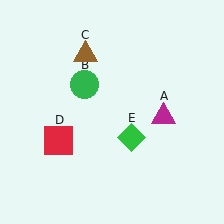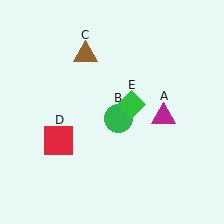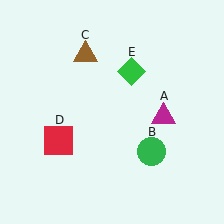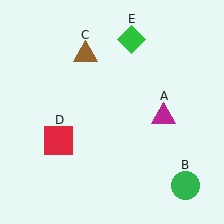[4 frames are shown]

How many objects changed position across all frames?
2 objects changed position: green circle (object B), green diamond (object E).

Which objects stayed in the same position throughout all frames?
Magenta triangle (object A) and brown triangle (object C) and red square (object D) remained stationary.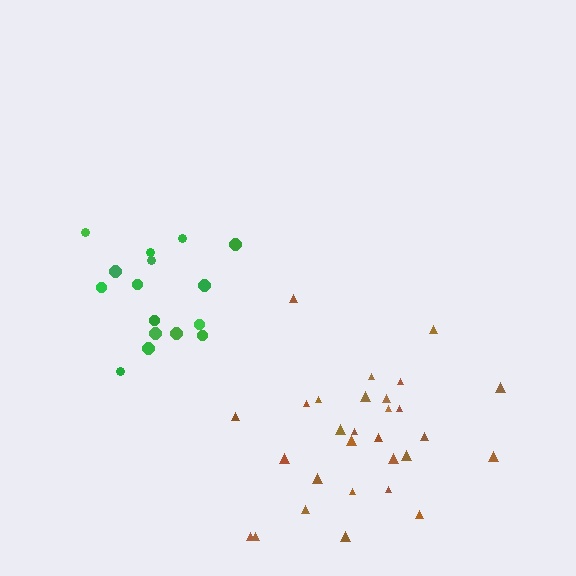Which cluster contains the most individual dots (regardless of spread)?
Brown (29).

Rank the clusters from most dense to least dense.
green, brown.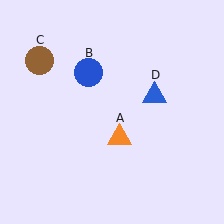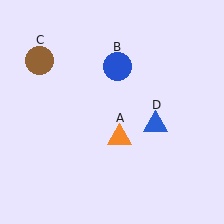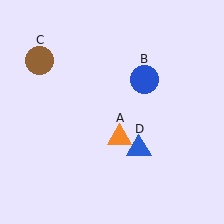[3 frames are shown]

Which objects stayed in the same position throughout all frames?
Orange triangle (object A) and brown circle (object C) remained stationary.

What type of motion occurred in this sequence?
The blue circle (object B), blue triangle (object D) rotated clockwise around the center of the scene.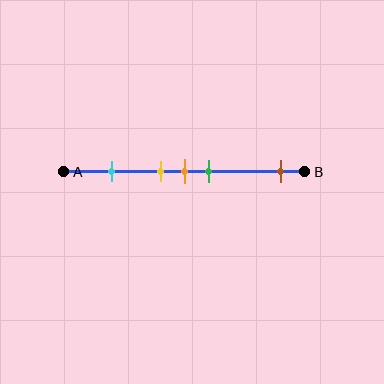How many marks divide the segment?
There are 5 marks dividing the segment.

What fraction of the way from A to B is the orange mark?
The orange mark is approximately 50% (0.5) of the way from A to B.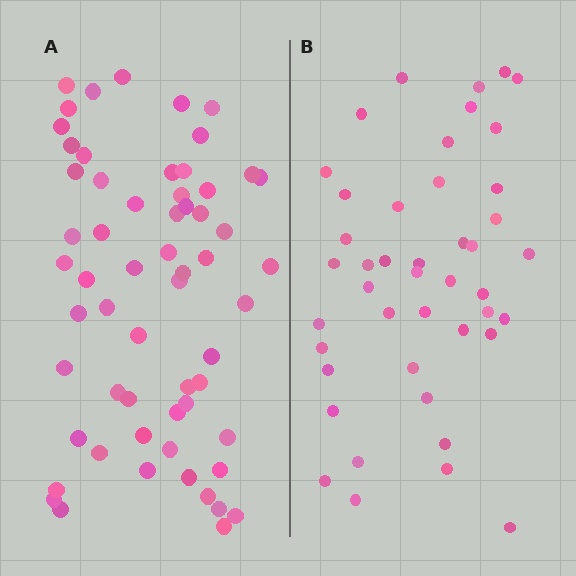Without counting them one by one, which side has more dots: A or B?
Region A (the left region) has more dots.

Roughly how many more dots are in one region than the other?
Region A has approximately 15 more dots than region B.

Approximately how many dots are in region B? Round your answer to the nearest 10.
About 40 dots. (The exact count is 44, which rounds to 40.)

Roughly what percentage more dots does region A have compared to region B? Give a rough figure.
About 35% more.